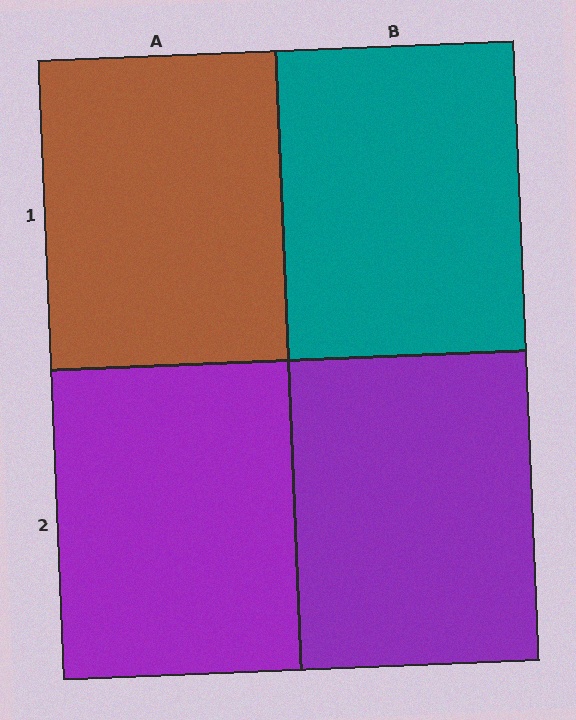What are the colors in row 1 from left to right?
Brown, teal.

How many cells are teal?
1 cell is teal.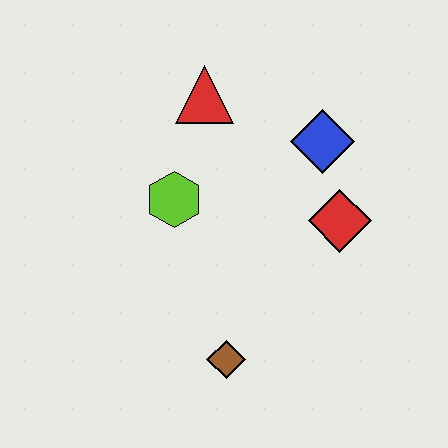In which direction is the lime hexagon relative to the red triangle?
The lime hexagon is below the red triangle.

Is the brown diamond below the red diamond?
Yes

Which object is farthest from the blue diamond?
The brown diamond is farthest from the blue diamond.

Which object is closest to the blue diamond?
The red diamond is closest to the blue diamond.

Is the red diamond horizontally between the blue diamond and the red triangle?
No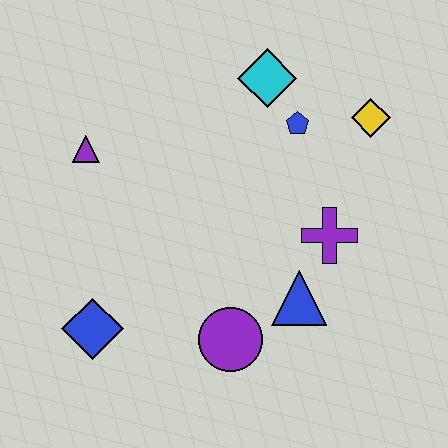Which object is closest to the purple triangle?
The blue diamond is closest to the purple triangle.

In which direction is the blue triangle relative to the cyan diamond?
The blue triangle is below the cyan diamond.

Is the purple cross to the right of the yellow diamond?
No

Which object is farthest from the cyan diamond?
The blue diamond is farthest from the cyan diamond.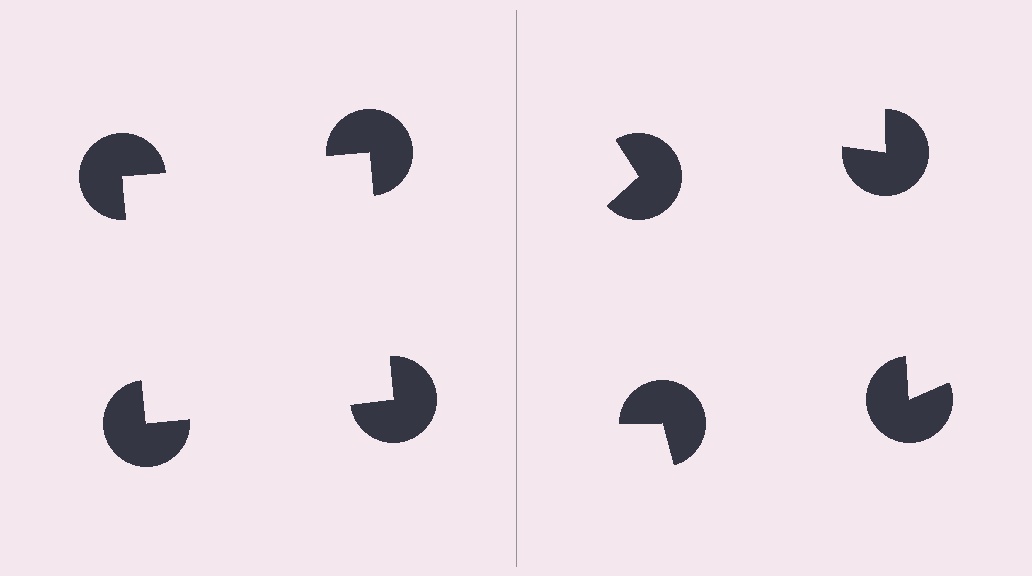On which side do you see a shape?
An illusory square appears on the left side. On the right side the wedge cuts are rotated, so no coherent shape forms.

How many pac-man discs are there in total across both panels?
8 — 4 on each side.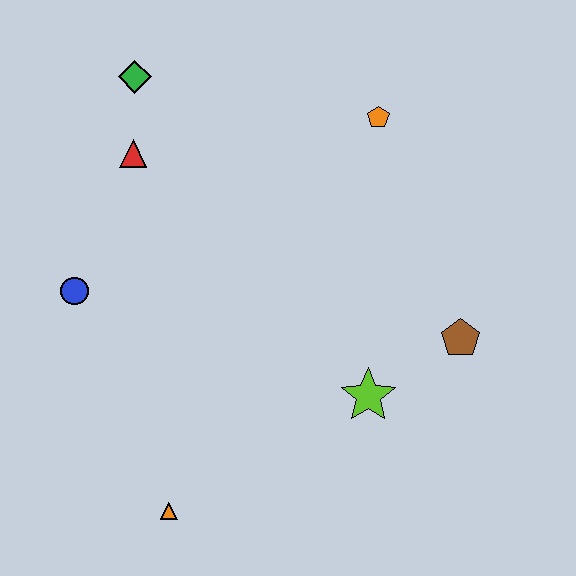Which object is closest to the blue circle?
The red triangle is closest to the blue circle.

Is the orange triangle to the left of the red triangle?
No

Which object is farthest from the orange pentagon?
The orange triangle is farthest from the orange pentagon.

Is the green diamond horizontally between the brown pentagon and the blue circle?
Yes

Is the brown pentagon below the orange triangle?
No